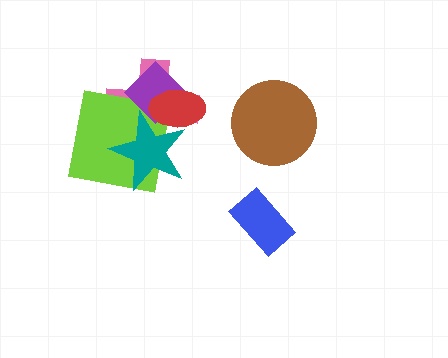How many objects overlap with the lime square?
3 objects overlap with the lime square.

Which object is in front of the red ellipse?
The teal star is in front of the red ellipse.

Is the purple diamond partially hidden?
Yes, it is partially covered by another shape.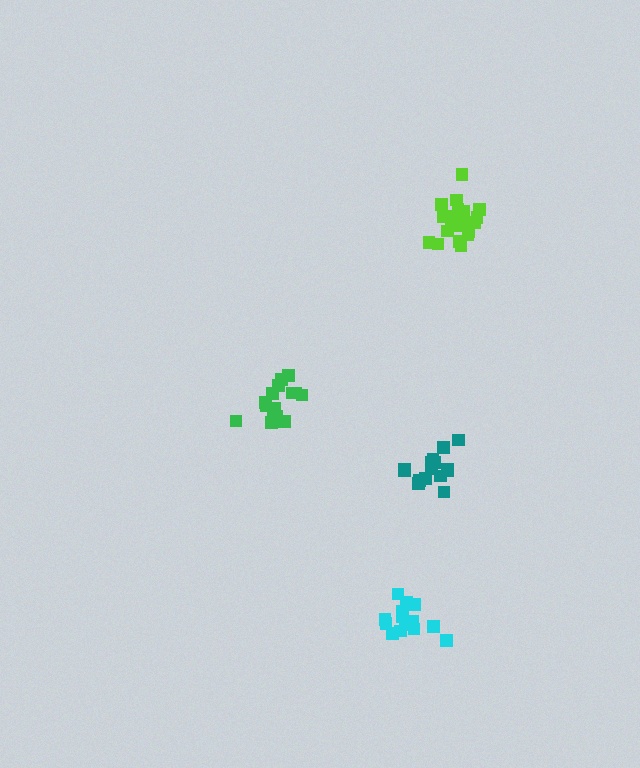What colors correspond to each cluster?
The clusters are colored: lime, cyan, green, teal.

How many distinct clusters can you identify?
There are 4 distinct clusters.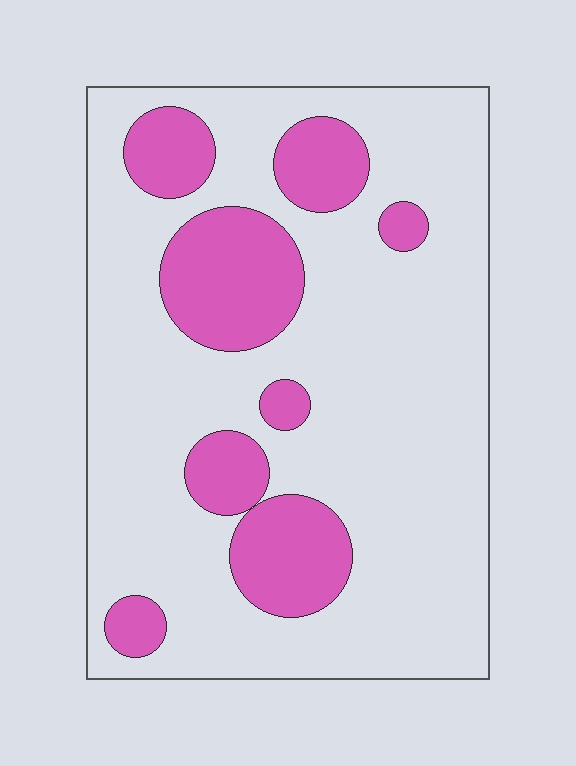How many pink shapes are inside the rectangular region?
8.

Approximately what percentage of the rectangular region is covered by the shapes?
Approximately 25%.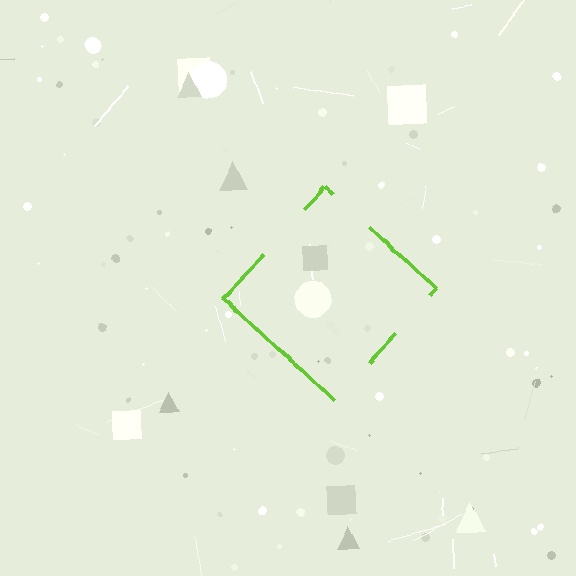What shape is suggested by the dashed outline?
The dashed outline suggests a diamond.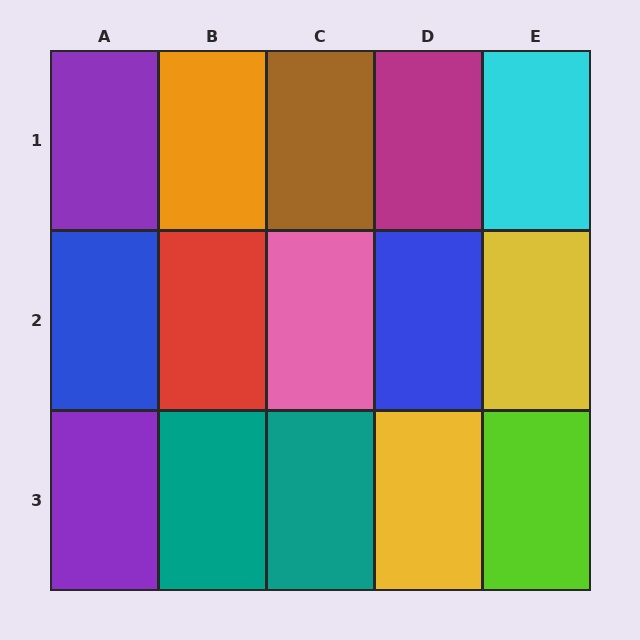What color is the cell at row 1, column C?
Brown.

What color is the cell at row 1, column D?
Magenta.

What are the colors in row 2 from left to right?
Blue, red, pink, blue, yellow.